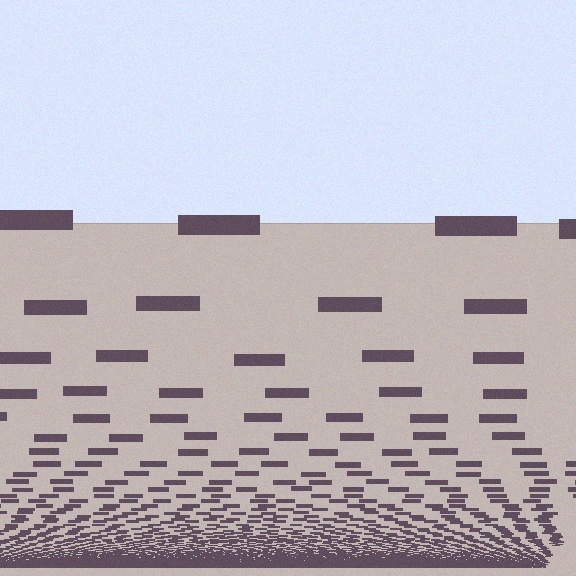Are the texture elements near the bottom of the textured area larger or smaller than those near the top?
Smaller. The gradient is inverted — elements near the bottom are smaller and denser.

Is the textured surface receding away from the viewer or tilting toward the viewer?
The surface appears to tilt toward the viewer. Texture elements get larger and sparser toward the top.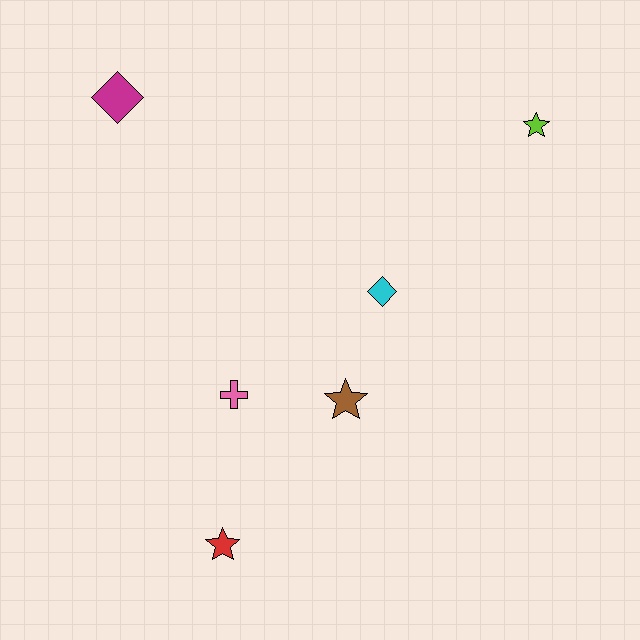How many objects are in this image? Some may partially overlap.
There are 6 objects.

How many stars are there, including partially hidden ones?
There are 3 stars.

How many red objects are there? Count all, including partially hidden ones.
There is 1 red object.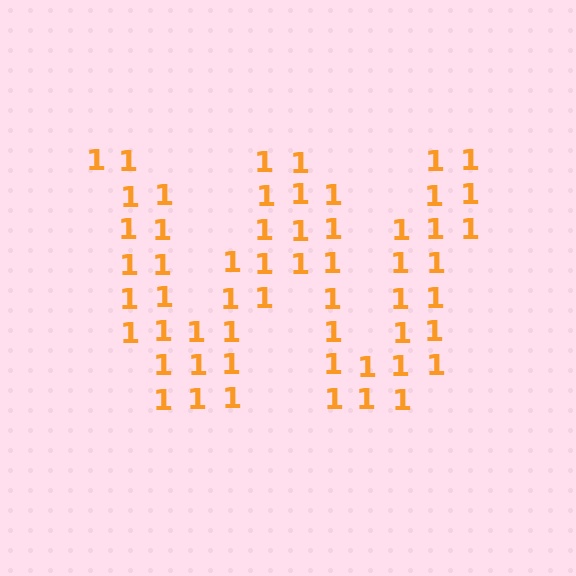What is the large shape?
The large shape is the letter W.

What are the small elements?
The small elements are digit 1's.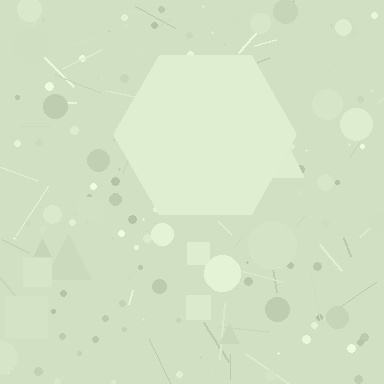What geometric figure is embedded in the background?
A hexagon is embedded in the background.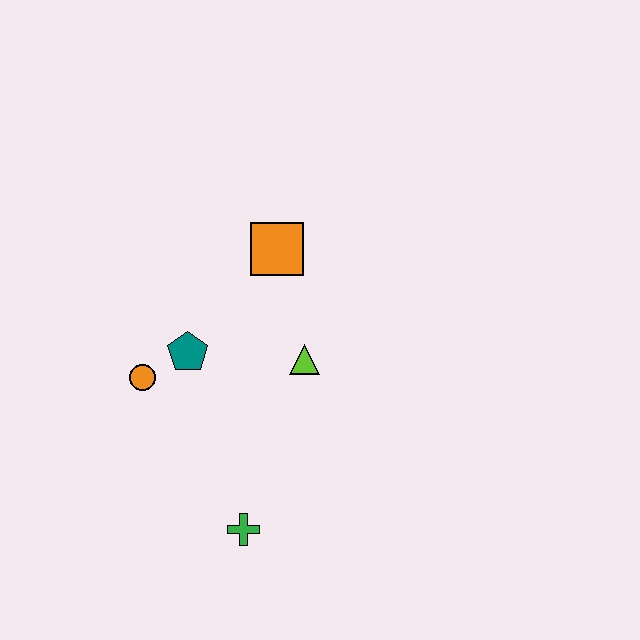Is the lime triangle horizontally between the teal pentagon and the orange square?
No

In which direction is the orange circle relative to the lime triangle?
The orange circle is to the left of the lime triangle.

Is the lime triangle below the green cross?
No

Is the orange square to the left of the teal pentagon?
No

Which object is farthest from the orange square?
The green cross is farthest from the orange square.